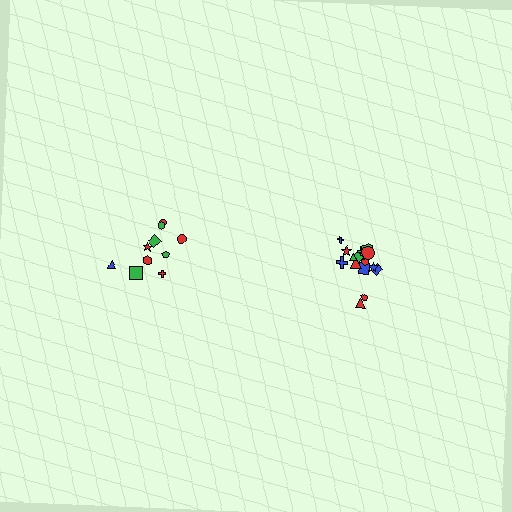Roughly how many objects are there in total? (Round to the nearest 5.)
Roughly 25 objects in total.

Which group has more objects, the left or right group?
The right group.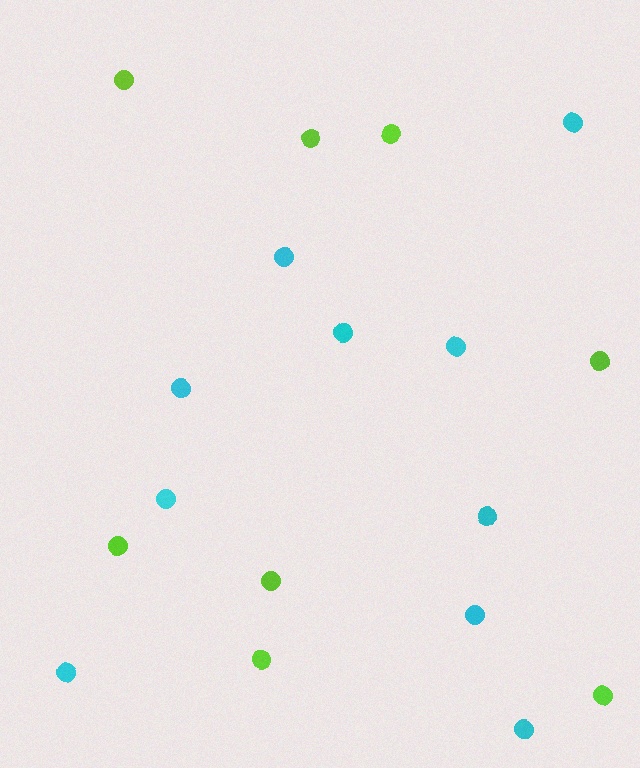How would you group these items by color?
There are 2 groups: one group of lime circles (8) and one group of cyan circles (10).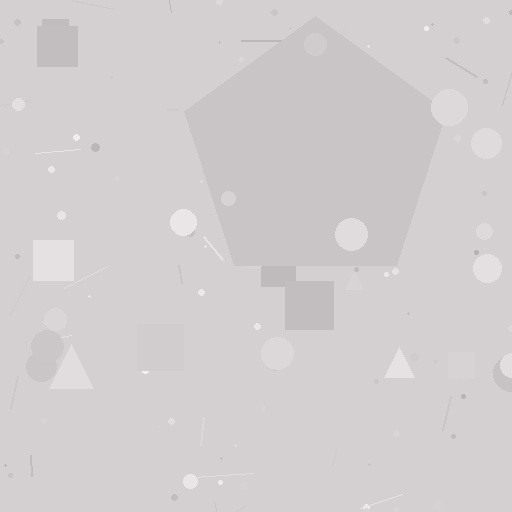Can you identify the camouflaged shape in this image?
The camouflaged shape is a pentagon.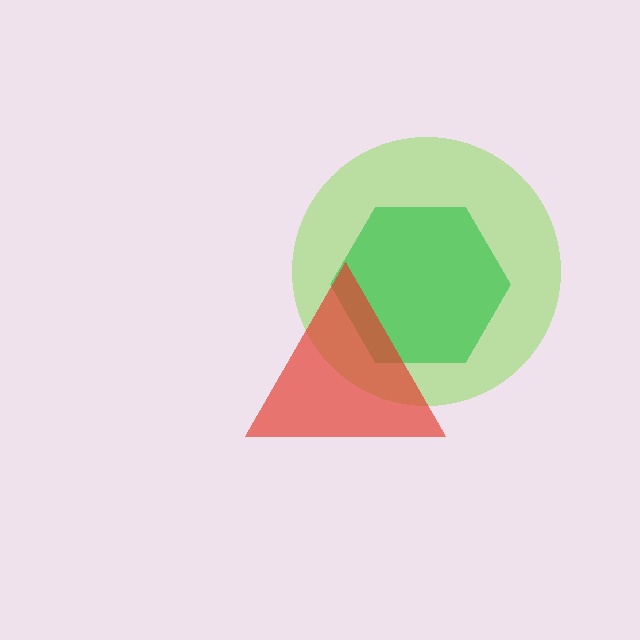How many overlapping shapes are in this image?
There are 3 overlapping shapes in the image.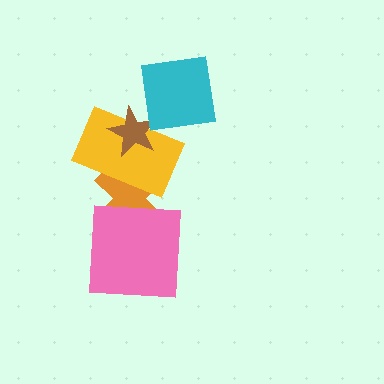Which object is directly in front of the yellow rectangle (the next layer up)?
The brown star is directly in front of the yellow rectangle.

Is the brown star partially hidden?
Yes, it is partially covered by another shape.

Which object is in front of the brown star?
The cyan square is in front of the brown star.